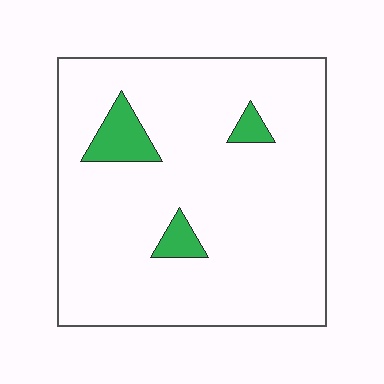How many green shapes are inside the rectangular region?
3.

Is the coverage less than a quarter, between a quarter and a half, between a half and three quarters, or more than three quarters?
Less than a quarter.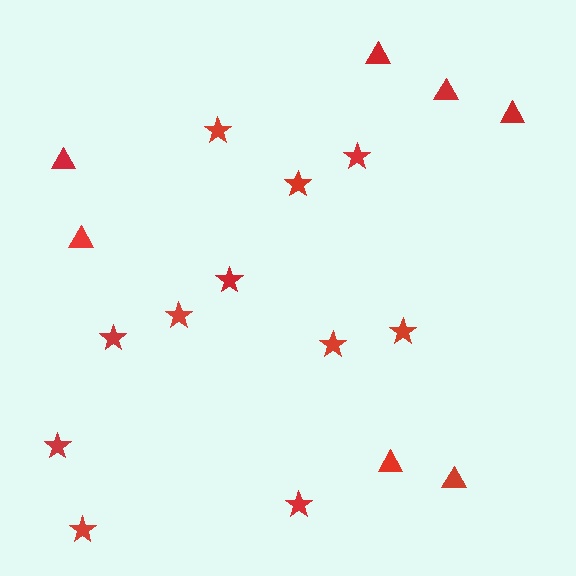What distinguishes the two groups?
There are 2 groups: one group of stars (11) and one group of triangles (7).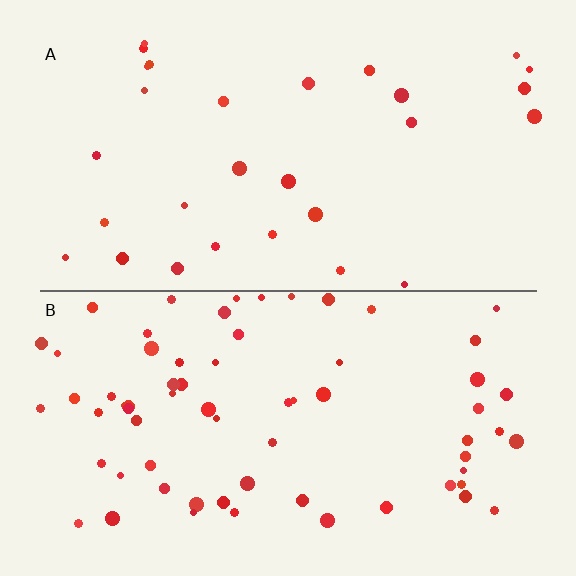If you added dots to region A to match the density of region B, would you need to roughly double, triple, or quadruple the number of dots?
Approximately double.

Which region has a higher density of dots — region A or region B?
B (the bottom).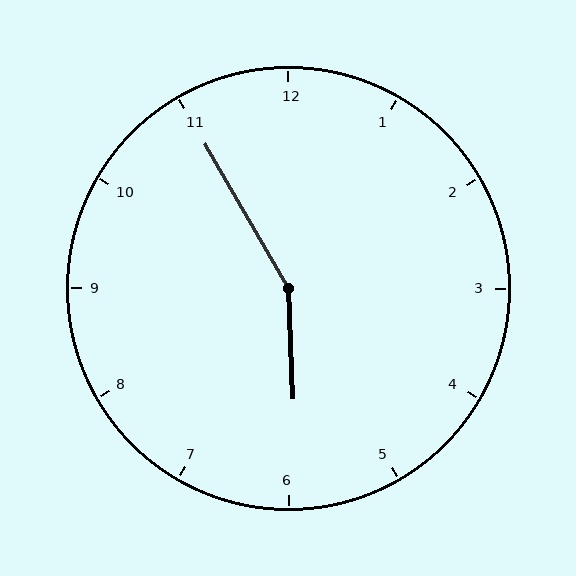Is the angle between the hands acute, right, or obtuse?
It is obtuse.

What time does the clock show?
5:55.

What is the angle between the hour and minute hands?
Approximately 152 degrees.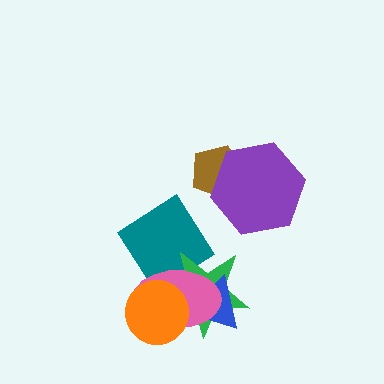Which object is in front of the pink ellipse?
The orange circle is in front of the pink ellipse.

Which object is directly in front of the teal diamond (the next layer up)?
The green star is directly in front of the teal diamond.